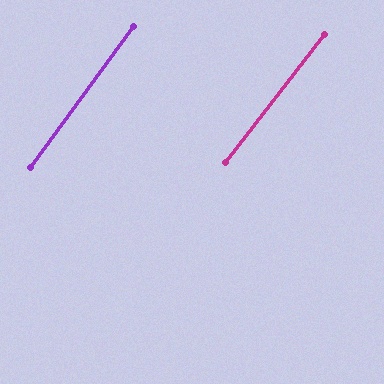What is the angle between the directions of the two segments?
Approximately 2 degrees.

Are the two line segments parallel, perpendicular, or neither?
Parallel — their directions differ by only 1.8°.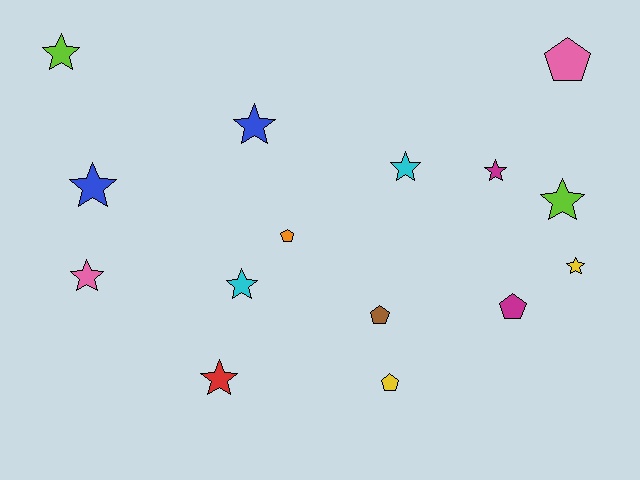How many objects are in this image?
There are 15 objects.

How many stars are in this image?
There are 10 stars.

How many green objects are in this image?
There are no green objects.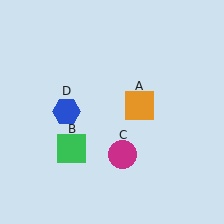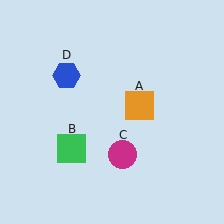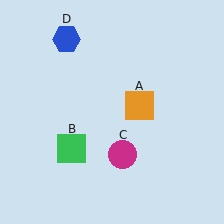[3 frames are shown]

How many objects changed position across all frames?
1 object changed position: blue hexagon (object D).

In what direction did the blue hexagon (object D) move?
The blue hexagon (object D) moved up.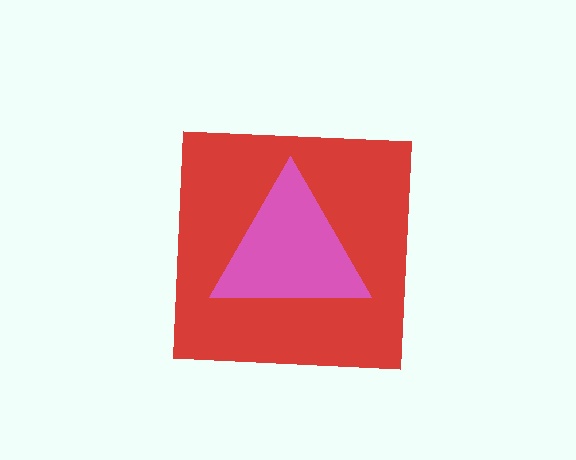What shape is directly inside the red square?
The pink triangle.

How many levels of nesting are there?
2.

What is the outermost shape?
The red square.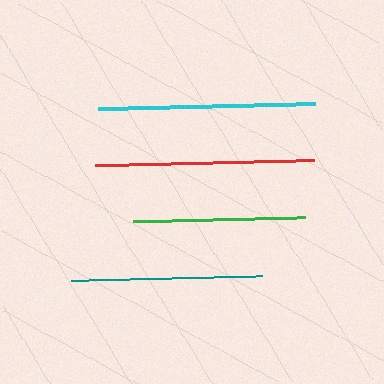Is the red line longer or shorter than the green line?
The red line is longer than the green line.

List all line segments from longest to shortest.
From longest to shortest: red, cyan, teal, green.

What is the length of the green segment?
The green segment is approximately 172 pixels long.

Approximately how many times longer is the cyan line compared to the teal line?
The cyan line is approximately 1.1 times the length of the teal line.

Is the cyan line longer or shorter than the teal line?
The cyan line is longer than the teal line.